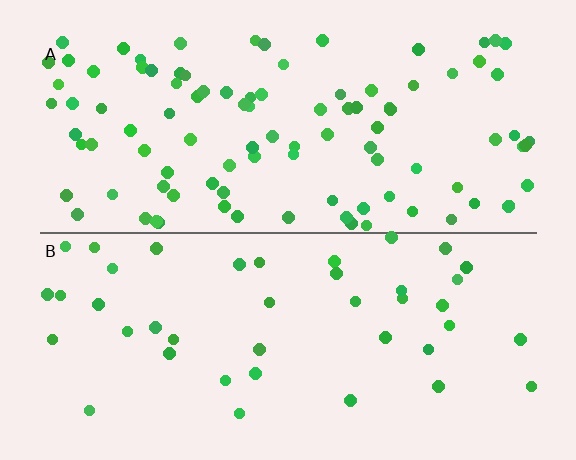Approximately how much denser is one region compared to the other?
Approximately 2.4× — region A over region B.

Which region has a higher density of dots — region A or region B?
A (the top).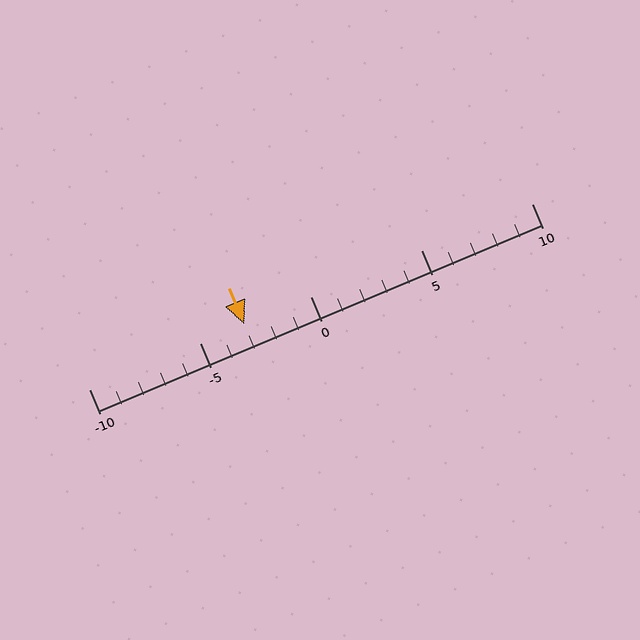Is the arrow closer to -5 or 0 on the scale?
The arrow is closer to -5.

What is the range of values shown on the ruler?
The ruler shows values from -10 to 10.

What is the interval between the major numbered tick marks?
The major tick marks are spaced 5 units apart.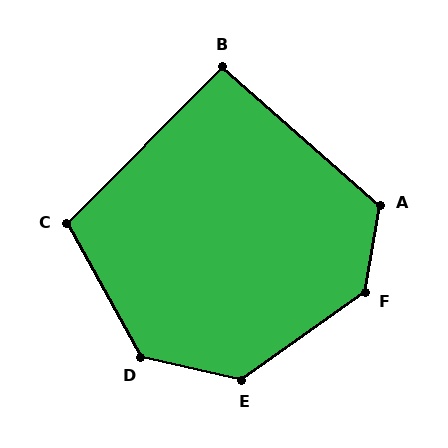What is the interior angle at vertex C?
Approximately 106 degrees (obtuse).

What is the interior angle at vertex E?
Approximately 132 degrees (obtuse).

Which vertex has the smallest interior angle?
B, at approximately 93 degrees.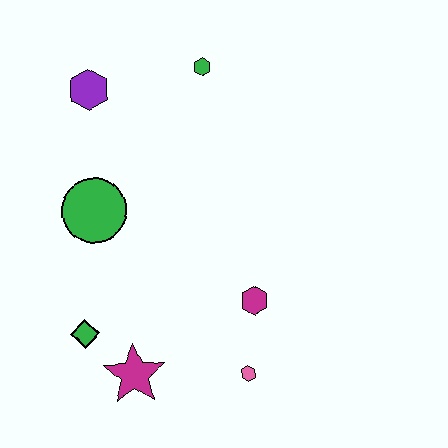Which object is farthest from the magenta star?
The green hexagon is farthest from the magenta star.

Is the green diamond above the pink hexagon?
Yes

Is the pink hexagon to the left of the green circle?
No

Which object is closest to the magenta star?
The green diamond is closest to the magenta star.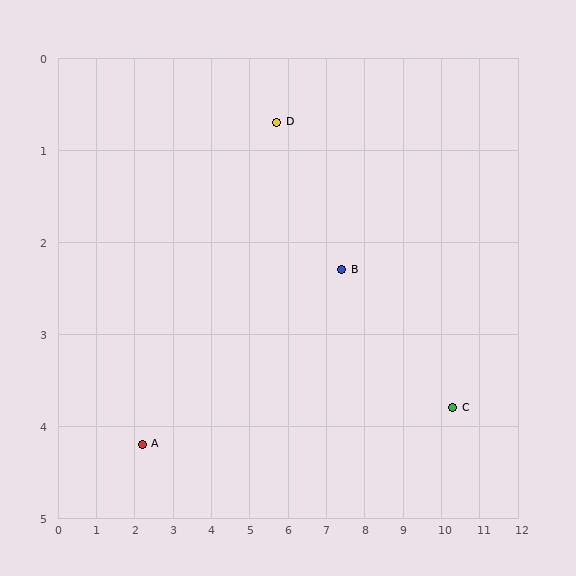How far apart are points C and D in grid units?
Points C and D are about 5.5 grid units apart.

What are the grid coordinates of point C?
Point C is at approximately (10.3, 3.8).